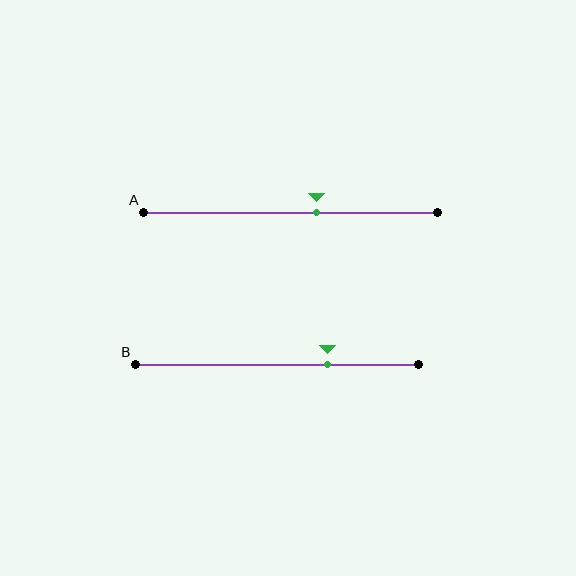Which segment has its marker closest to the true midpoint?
Segment A has its marker closest to the true midpoint.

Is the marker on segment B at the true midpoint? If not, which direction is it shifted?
No, the marker on segment B is shifted to the right by about 18% of the segment length.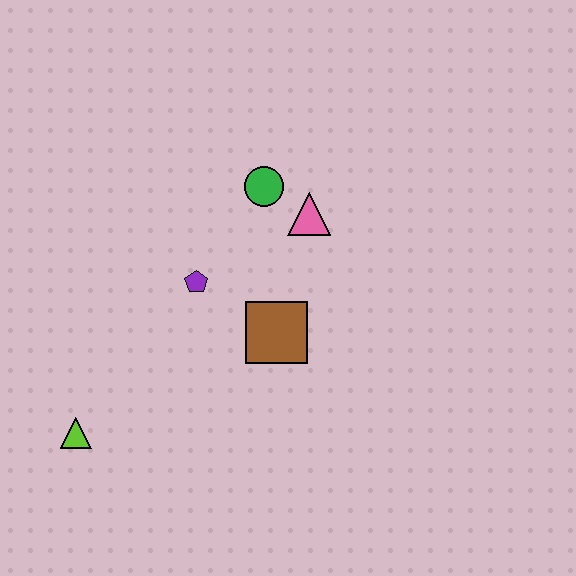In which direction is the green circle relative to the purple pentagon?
The green circle is above the purple pentagon.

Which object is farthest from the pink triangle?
The lime triangle is farthest from the pink triangle.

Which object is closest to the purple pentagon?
The brown square is closest to the purple pentagon.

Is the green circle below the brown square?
No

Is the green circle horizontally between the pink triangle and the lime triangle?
Yes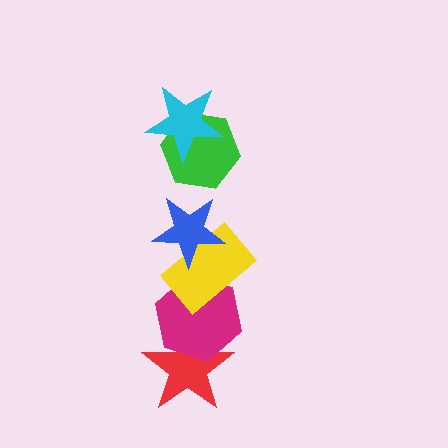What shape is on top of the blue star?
The green hexagon is on top of the blue star.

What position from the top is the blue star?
The blue star is 3rd from the top.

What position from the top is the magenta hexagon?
The magenta hexagon is 5th from the top.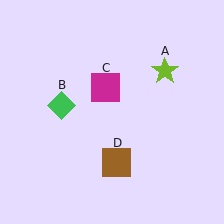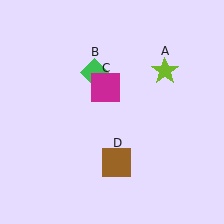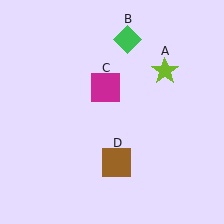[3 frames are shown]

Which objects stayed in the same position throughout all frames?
Lime star (object A) and magenta square (object C) and brown square (object D) remained stationary.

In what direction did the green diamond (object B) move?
The green diamond (object B) moved up and to the right.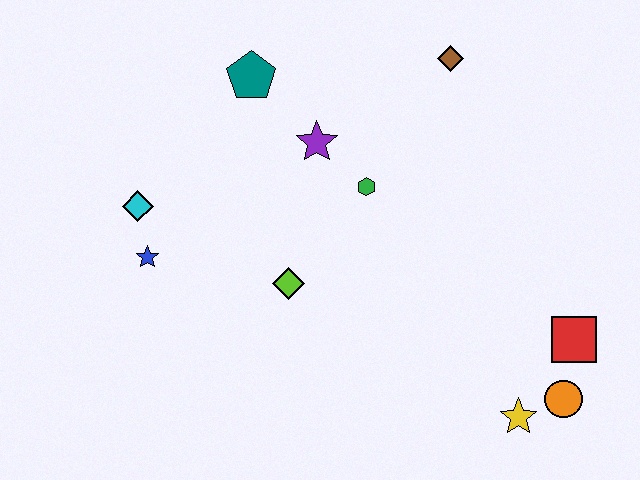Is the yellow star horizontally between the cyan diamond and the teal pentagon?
No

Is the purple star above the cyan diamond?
Yes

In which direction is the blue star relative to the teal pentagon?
The blue star is below the teal pentagon.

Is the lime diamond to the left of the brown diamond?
Yes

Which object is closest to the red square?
The orange circle is closest to the red square.